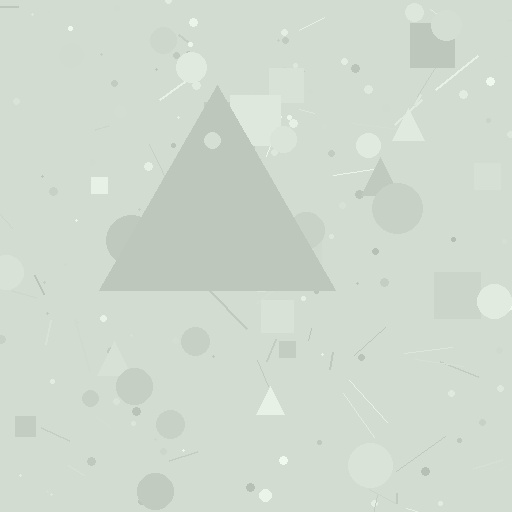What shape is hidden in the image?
A triangle is hidden in the image.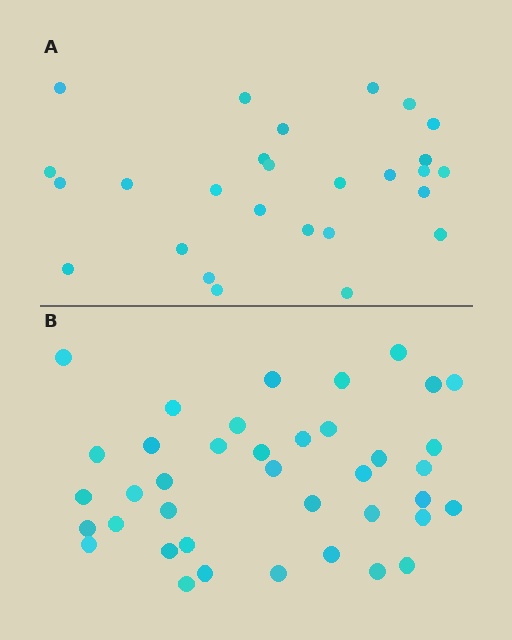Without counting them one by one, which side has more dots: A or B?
Region B (the bottom region) has more dots.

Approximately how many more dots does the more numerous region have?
Region B has roughly 12 or so more dots than region A.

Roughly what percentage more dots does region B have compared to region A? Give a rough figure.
About 45% more.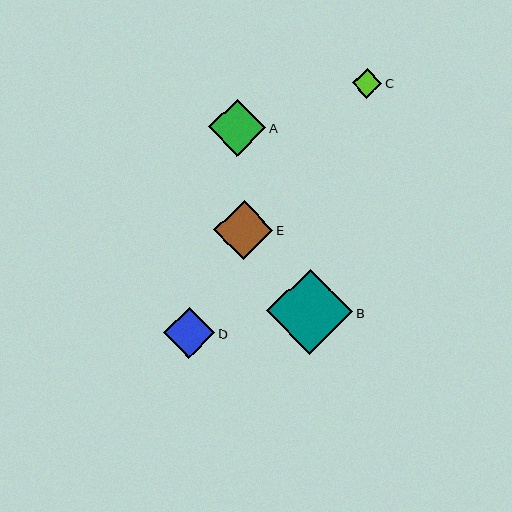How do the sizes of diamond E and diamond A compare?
Diamond E and diamond A are approximately the same size.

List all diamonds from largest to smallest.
From largest to smallest: B, E, A, D, C.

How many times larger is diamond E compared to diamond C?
Diamond E is approximately 2.0 times the size of diamond C.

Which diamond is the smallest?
Diamond C is the smallest with a size of approximately 30 pixels.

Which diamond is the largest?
Diamond B is the largest with a size of approximately 86 pixels.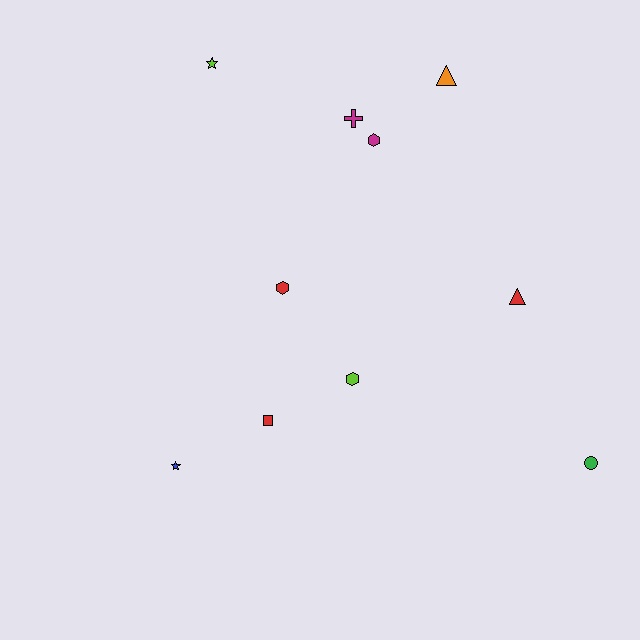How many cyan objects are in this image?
There are no cyan objects.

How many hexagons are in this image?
There are 3 hexagons.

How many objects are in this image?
There are 10 objects.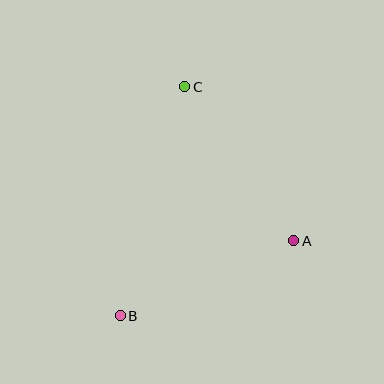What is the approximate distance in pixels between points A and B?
The distance between A and B is approximately 189 pixels.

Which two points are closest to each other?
Points A and C are closest to each other.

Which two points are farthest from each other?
Points B and C are farthest from each other.